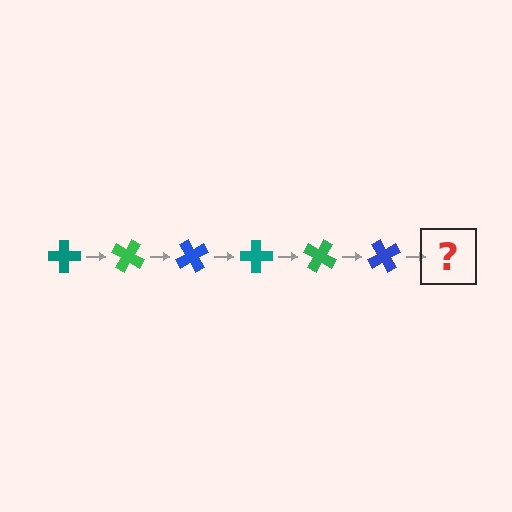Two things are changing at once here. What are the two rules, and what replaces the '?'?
The two rules are that it rotates 30 degrees each step and the color cycles through teal, green, and blue. The '?' should be a teal cross, rotated 180 degrees from the start.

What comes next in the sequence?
The next element should be a teal cross, rotated 180 degrees from the start.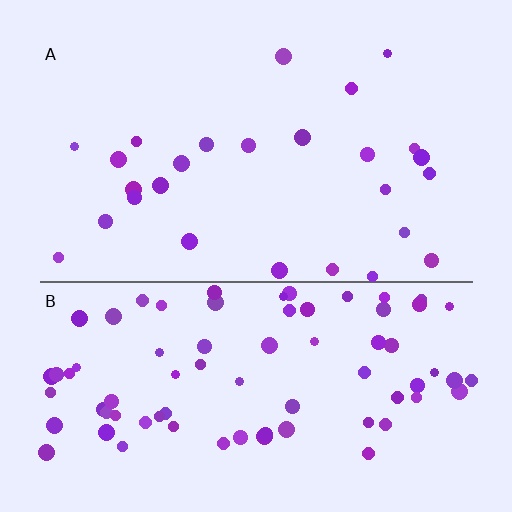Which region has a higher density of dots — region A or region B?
B (the bottom).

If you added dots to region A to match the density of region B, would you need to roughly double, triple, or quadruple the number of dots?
Approximately triple.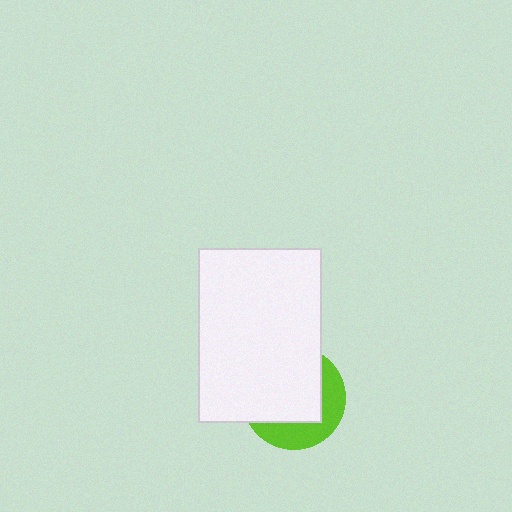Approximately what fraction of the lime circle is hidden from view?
Roughly 64% of the lime circle is hidden behind the white rectangle.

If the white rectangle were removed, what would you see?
You would see the complete lime circle.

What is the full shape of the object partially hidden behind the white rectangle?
The partially hidden object is a lime circle.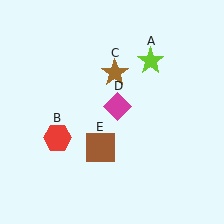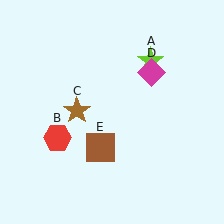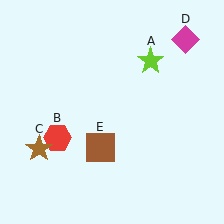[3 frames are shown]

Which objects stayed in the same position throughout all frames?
Lime star (object A) and red hexagon (object B) and brown square (object E) remained stationary.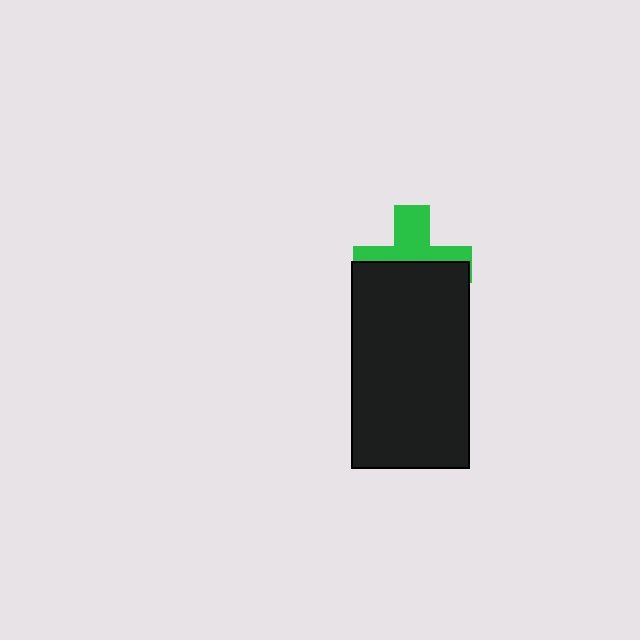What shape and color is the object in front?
The object in front is a black rectangle.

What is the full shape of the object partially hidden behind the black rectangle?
The partially hidden object is a green cross.